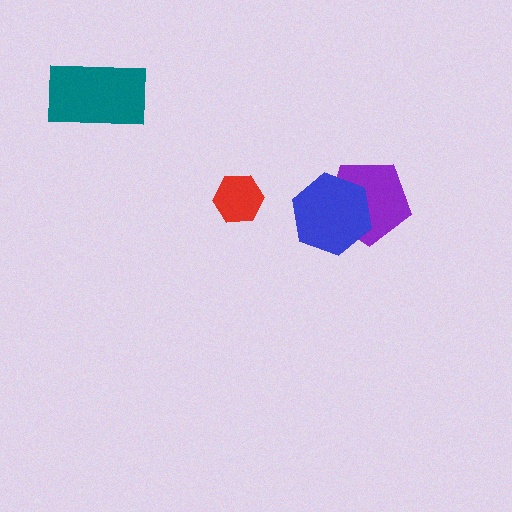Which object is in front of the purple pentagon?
The blue hexagon is in front of the purple pentagon.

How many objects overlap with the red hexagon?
0 objects overlap with the red hexagon.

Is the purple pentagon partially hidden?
Yes, it is partially covered by another shape.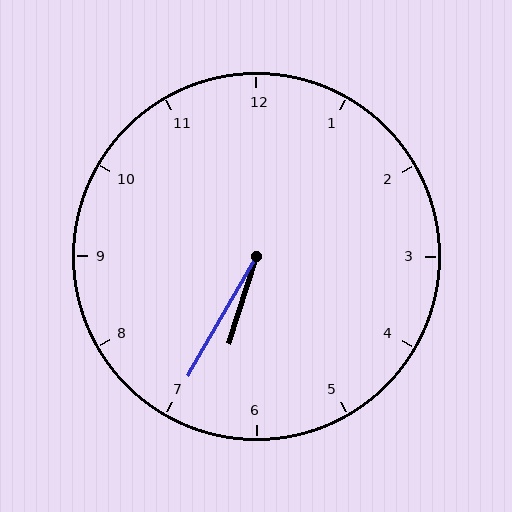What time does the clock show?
6:35.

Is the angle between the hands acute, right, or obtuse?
It is acute.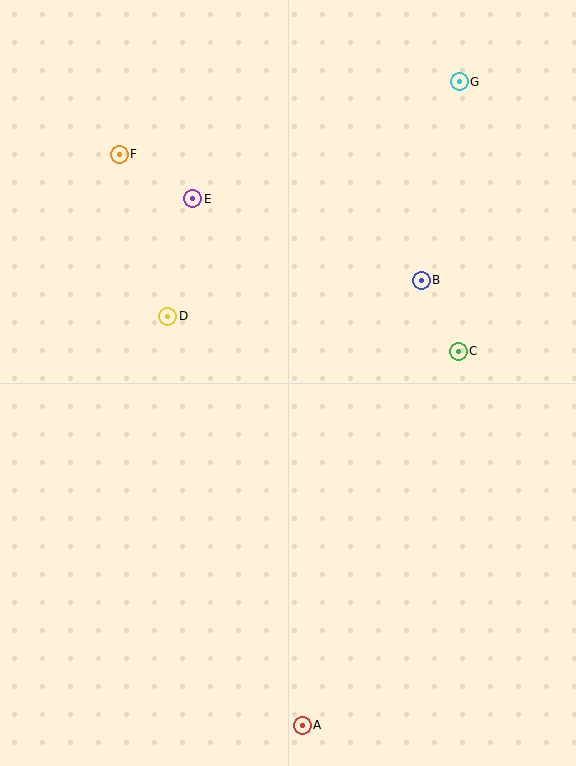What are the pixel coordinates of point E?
Point E is at (193, 199).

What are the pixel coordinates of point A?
Point A is at (302, 725).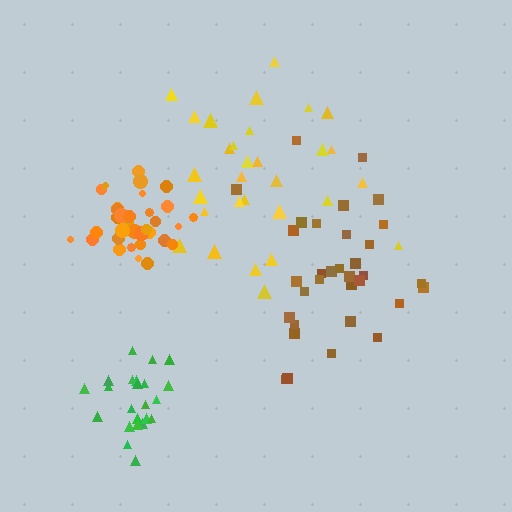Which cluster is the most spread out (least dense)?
Yellow.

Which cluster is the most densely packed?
Green.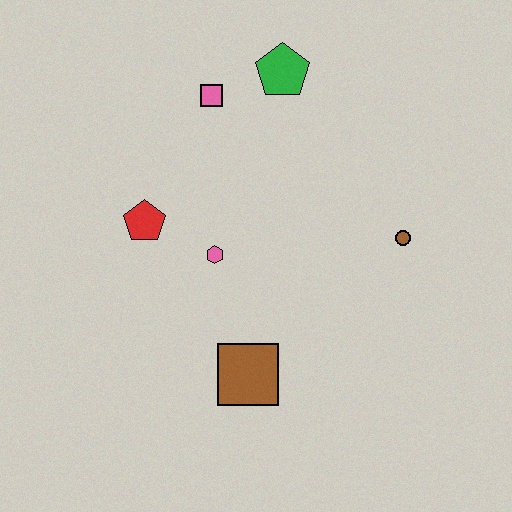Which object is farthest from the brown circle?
The red pentagon is farthest from the brown circle.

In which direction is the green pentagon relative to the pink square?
The green pentagon is to the right of the pink square.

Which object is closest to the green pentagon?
The pink square is closest to the green pentagon.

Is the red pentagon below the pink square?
Yes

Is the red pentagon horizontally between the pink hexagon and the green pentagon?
No